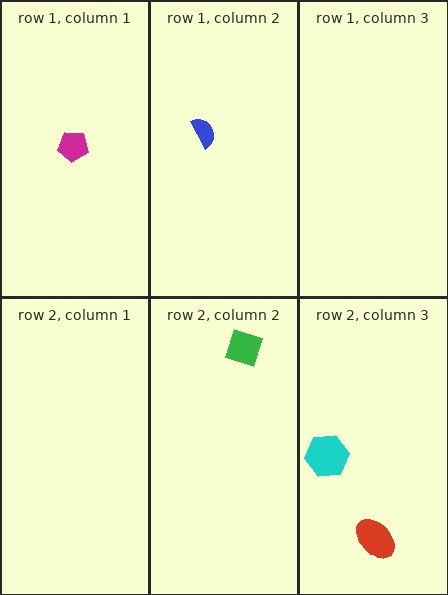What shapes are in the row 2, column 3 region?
The cyan hexagon, the red ellipse.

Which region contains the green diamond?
The row 2, column 2 region.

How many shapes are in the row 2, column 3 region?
2.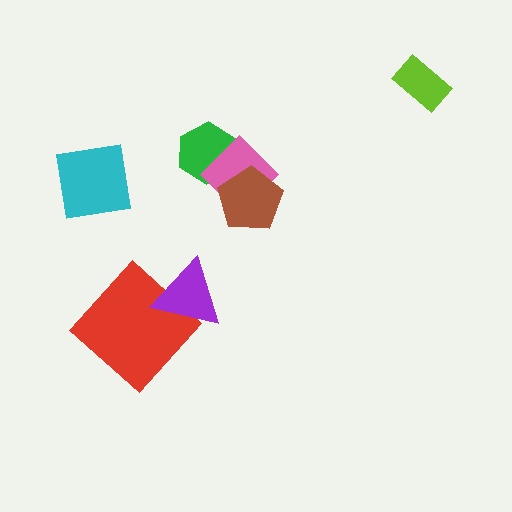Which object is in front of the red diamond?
The purple triangle is in front of the red diamond.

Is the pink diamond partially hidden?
Yes, it is partially covered by another shape.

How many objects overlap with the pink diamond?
2 objects overlap with the pink diamond.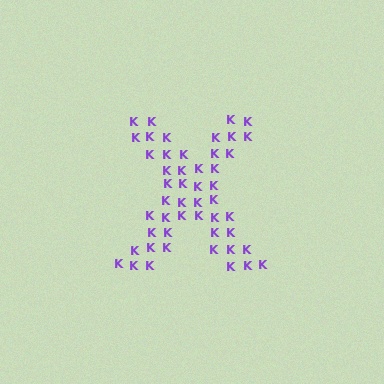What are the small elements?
The small elements are letter K's.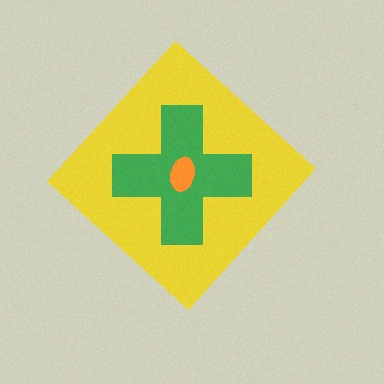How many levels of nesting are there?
3.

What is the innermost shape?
The orange ellipse.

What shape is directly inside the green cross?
The orange ellipse.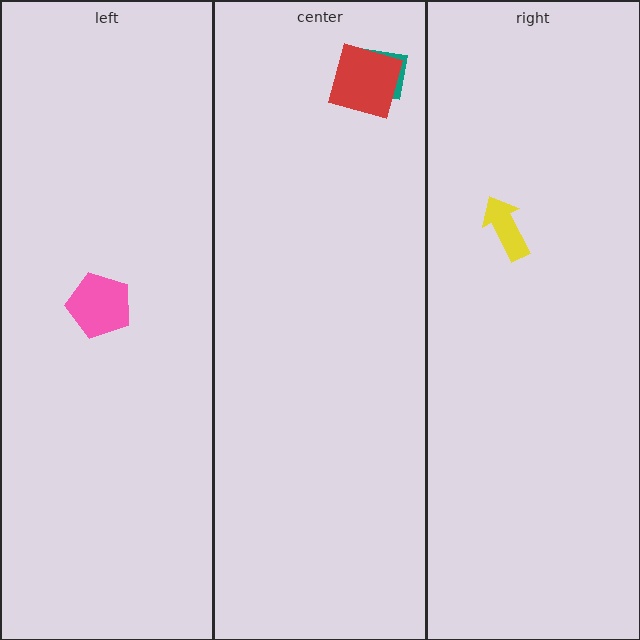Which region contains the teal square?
The center region.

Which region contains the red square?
The center region.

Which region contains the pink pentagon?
The left region.